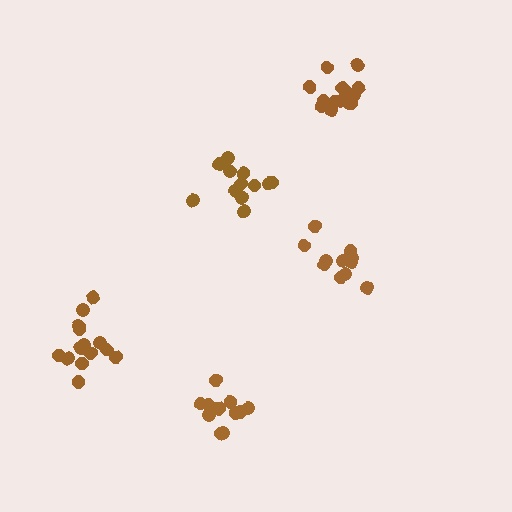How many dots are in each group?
Group 1: 11 dots, Group 2: 15 dots, Group 3: 12 dots, Group 4: 15 dots, Group 5: 12 dots (65 total).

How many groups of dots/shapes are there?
There are 5 groups.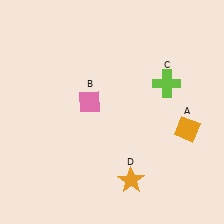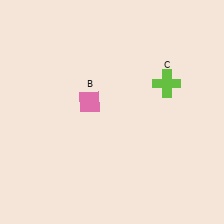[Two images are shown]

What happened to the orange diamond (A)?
The orange diamond (A) was removed in Image 2. It was in the bottom-right area of Image 1.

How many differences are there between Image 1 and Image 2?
There are 2 differences between the two images.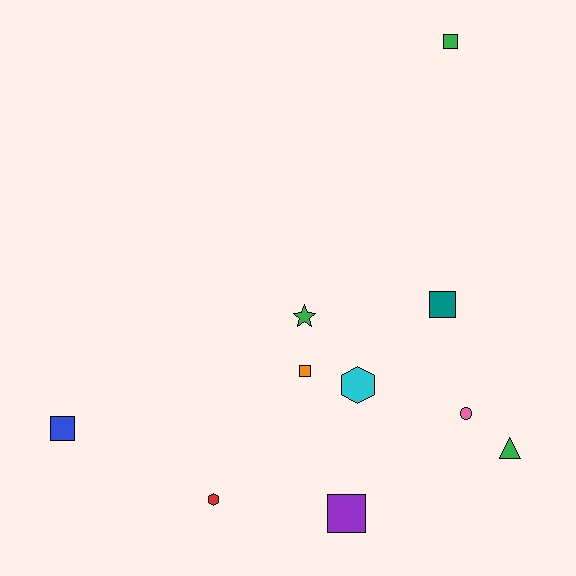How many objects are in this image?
There are 10 objects.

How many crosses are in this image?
There are no crosses.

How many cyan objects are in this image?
There is 1 cyan object.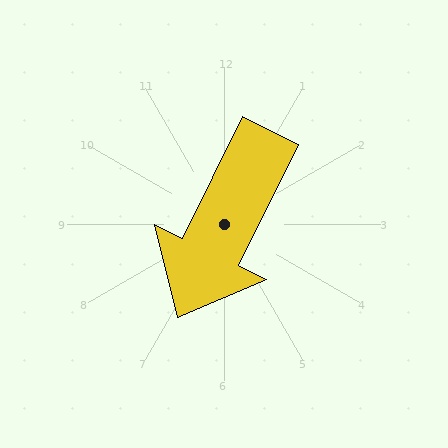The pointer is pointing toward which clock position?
Roughly 7 o'clock.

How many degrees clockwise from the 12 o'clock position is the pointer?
Approximately 206 degrees.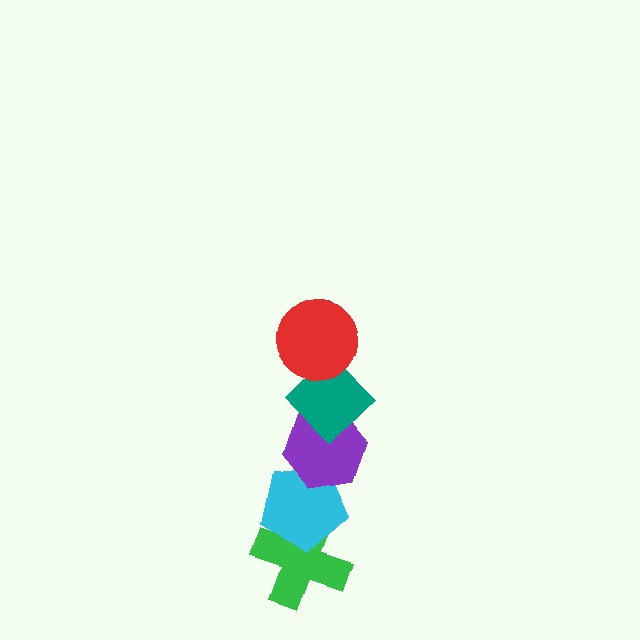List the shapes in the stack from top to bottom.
From top to bottom: the red circle, the teal diamond, the purple hexagon, the cyan pentagon, the green cross.